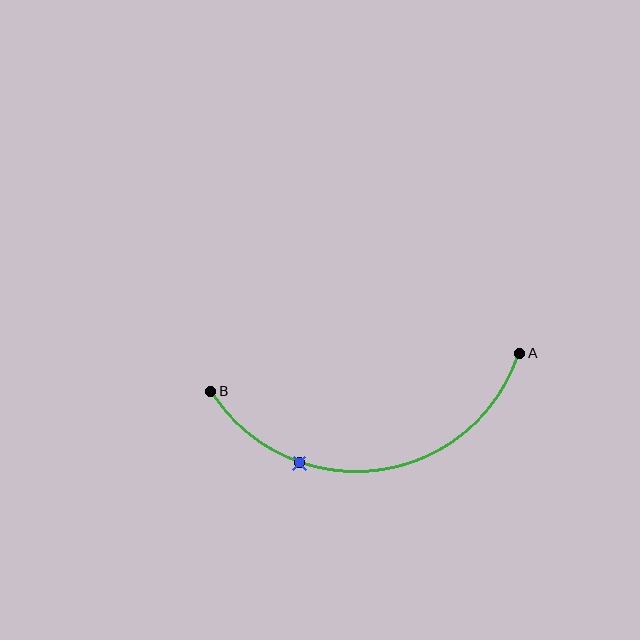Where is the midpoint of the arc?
The arc midpoint is the point on the curve farthest from the straight line joining A and B. It sits below that line.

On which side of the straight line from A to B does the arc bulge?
The arc bulges below the straight line connecting A and B.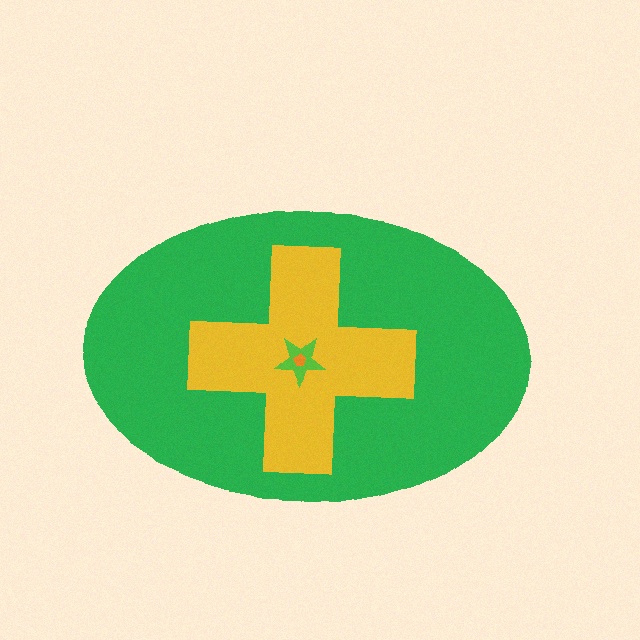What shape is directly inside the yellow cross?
The lime star.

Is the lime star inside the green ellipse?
Yes.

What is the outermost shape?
The green ellipse.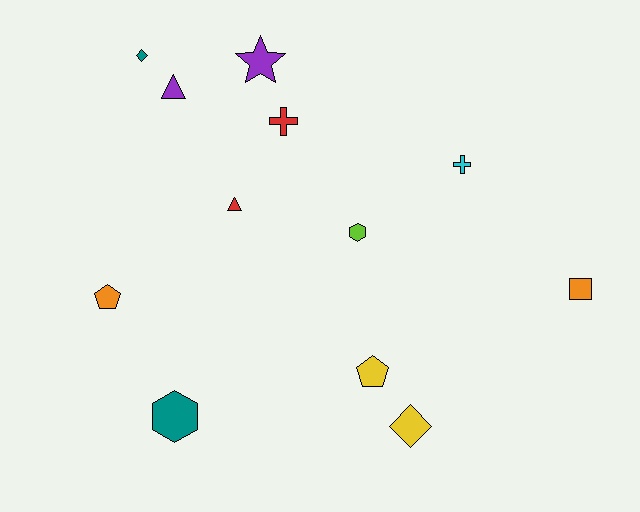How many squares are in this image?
There is 1 square.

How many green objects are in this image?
There are no green objects.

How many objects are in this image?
There are 12 objects.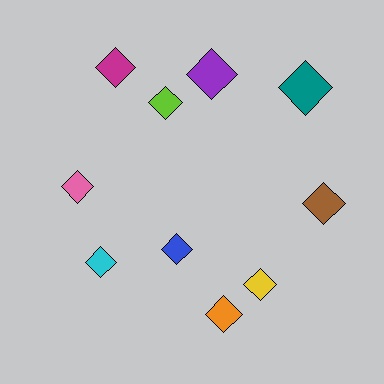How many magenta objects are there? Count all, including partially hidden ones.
There is 1 magenta object.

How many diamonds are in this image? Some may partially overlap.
There are 10 diamonds.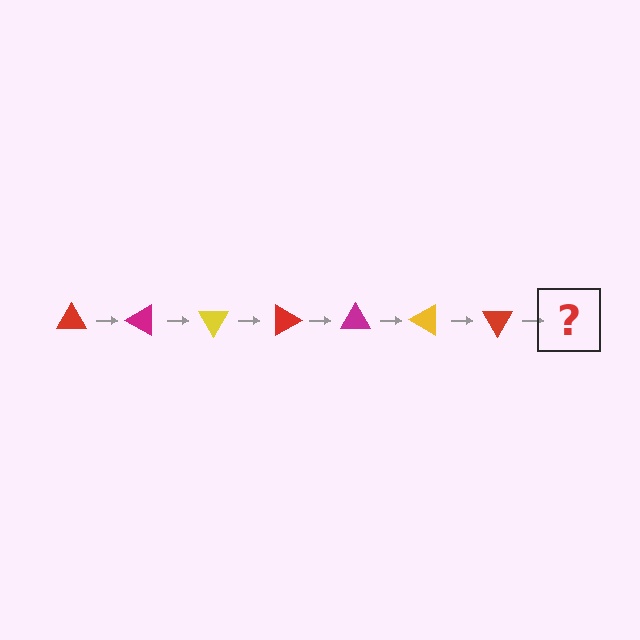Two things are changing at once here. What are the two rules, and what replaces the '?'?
The two rules are that it rotates 30 degrees each step and the color cycles through red, magenta, and yellow. The '?' should be a magenta triangle, rotated 210 degrees from the start.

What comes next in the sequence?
The next element should be a magenta triangle, rotated 210 degrees from the start.